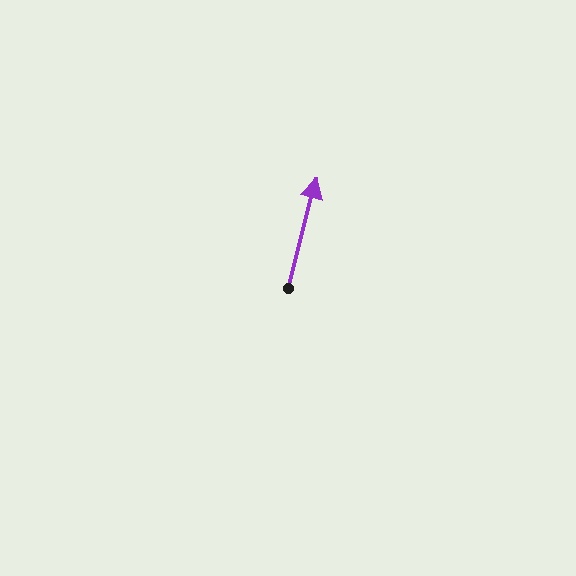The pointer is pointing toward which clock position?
Roughly 12 o'clock.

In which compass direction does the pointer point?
North.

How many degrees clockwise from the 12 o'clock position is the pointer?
Approximately 15 degrees.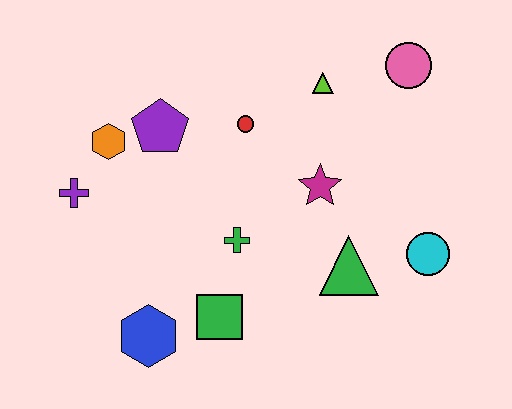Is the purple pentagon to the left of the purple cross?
No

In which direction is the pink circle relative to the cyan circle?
The pink circle is above the cyan circle.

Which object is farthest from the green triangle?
The purple cross is farthest from the green triangle.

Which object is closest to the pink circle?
The lime triangle is closest to the pink circle.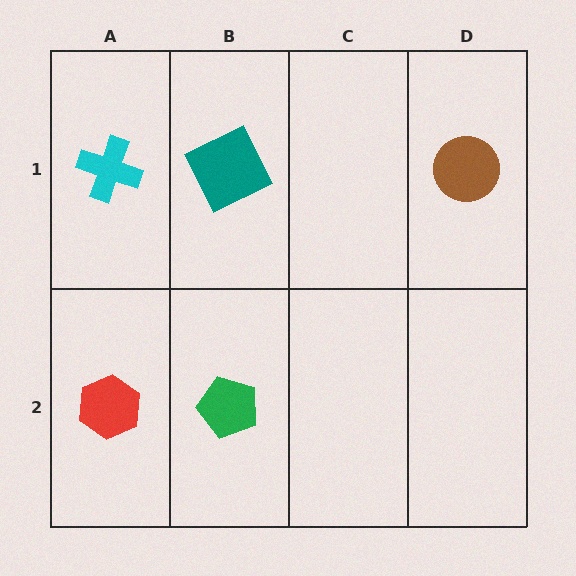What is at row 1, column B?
A teal square.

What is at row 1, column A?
A cyan cross.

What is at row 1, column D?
A brown circle.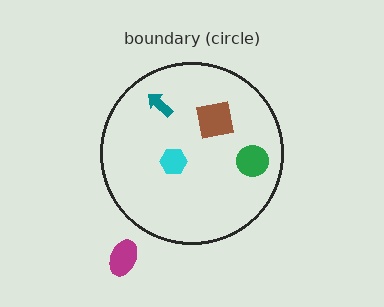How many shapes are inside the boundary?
4 inside, 1 outside.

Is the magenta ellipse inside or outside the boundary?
Outside.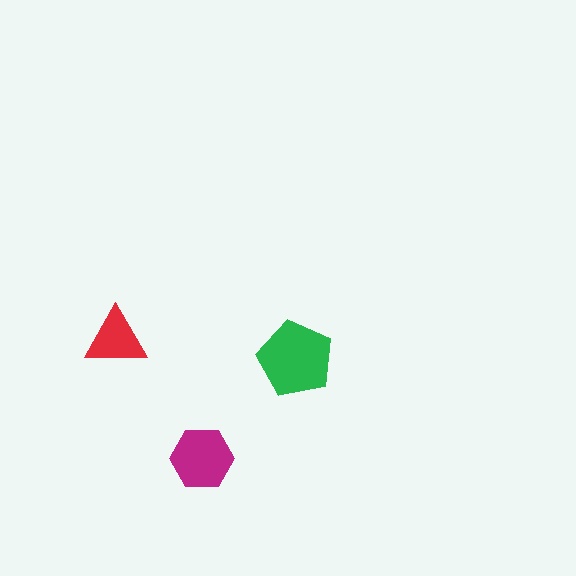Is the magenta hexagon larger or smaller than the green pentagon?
Smaller.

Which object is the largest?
The green pentagon.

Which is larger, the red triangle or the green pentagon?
The green pentagon.